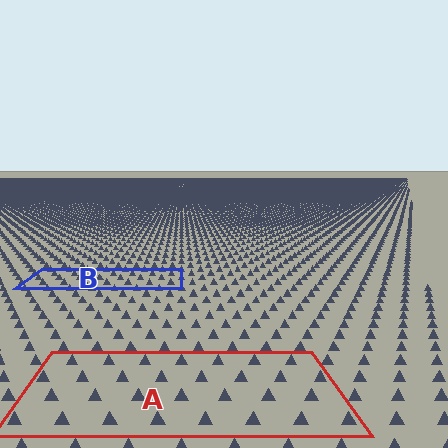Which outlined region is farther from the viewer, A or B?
Region B is farther from the viewer — the texture elements inside it appear smaller and more densely packed.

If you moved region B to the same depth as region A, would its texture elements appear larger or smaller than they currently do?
They would appear larger. At a closer depth, the same texture elements are projected at a bigger on-screen size.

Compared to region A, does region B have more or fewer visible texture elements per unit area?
Region B has more texture elements per unit area — they are packed more densely because it is farther away.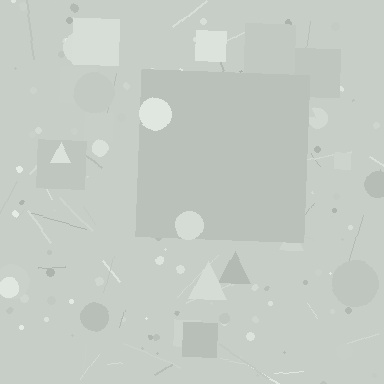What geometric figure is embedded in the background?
A square is embedded in the background.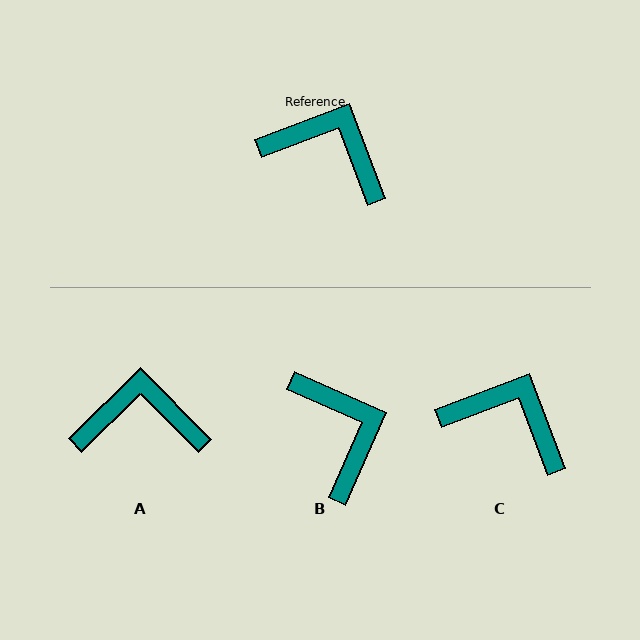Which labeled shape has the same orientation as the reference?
C.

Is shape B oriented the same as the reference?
No, it is off by about 45 degrees.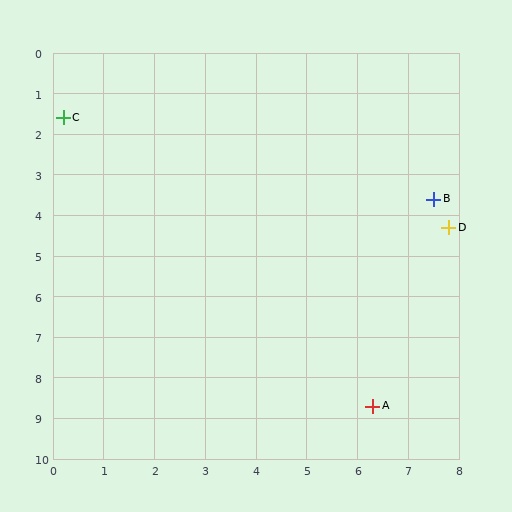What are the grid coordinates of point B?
Point B is at approximately (7.5, 3.6).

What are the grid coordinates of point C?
Point C is at approximately (0.2, 1.6).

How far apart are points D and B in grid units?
Points D and B are about 0.8 grid units apart.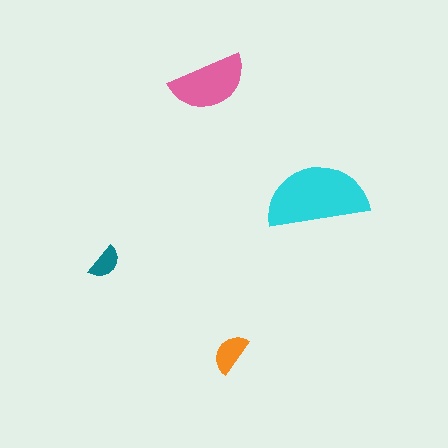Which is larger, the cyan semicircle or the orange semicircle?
The cyan one.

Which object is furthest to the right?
The cyan semicircle is rightmost.